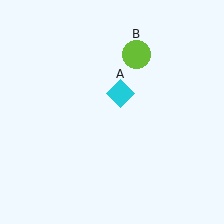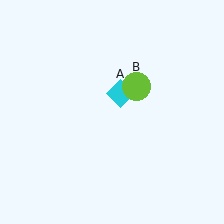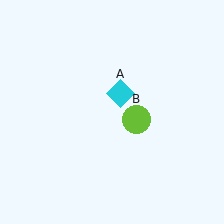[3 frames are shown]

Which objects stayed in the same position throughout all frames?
Cyan diamond (object A) remained stationary.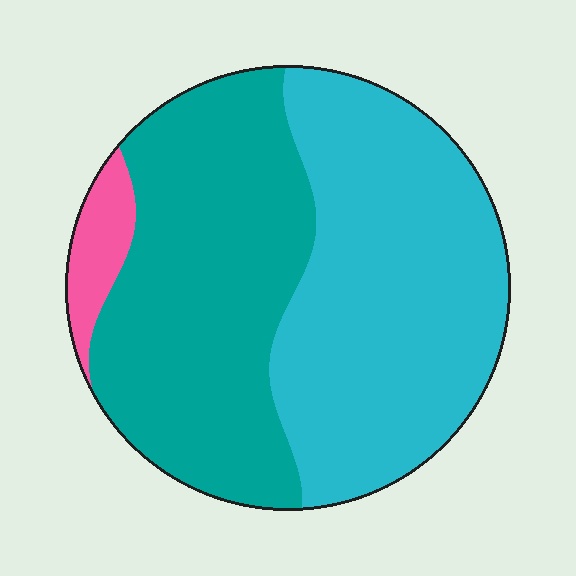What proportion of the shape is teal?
Teal takes up between a third and a half of the shape.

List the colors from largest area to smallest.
From largest to smallest: cyan, teal, pink.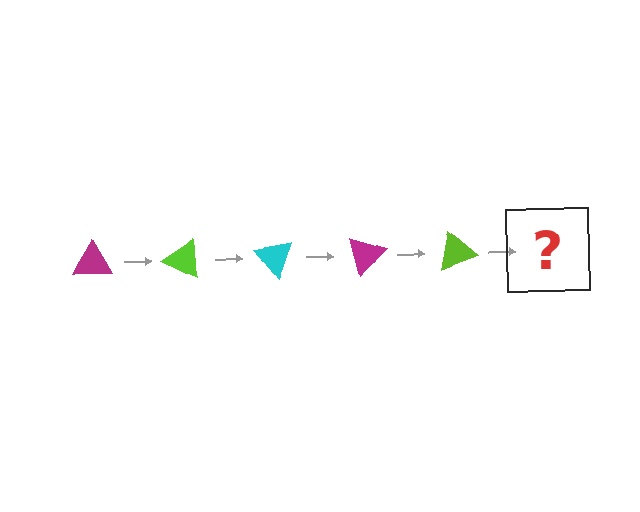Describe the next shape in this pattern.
It should be a cyan triangle, rotated 125 degrees from the start.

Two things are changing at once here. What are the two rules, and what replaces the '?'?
The two rules are that it rotates 25 degrees each step and the color cycles through magenta, lime, and cyan. The '?' should be a cyan triangle, rotated 125 degrees from the start.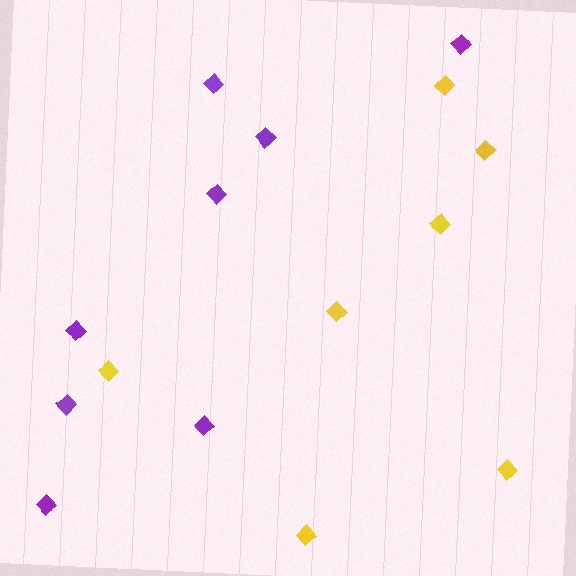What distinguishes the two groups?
There are 2 groups: one group of purple diamonds (8) and one group of yellow diamonds (7).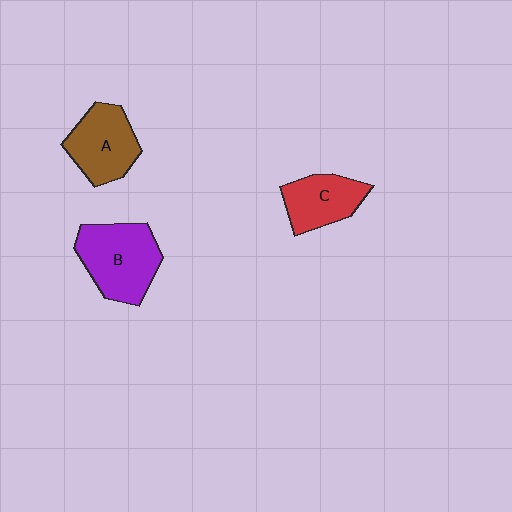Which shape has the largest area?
Shape B (purple).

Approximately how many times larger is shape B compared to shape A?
Approximately 1.2 times.